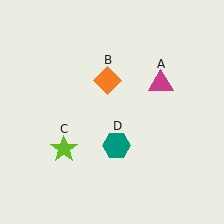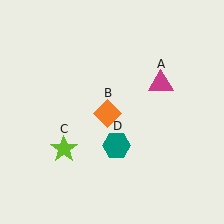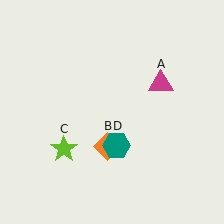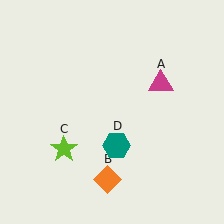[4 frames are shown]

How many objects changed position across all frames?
1 object changed position: orange diamond (object B).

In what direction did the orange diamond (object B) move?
The orange diamond (object B) moved down.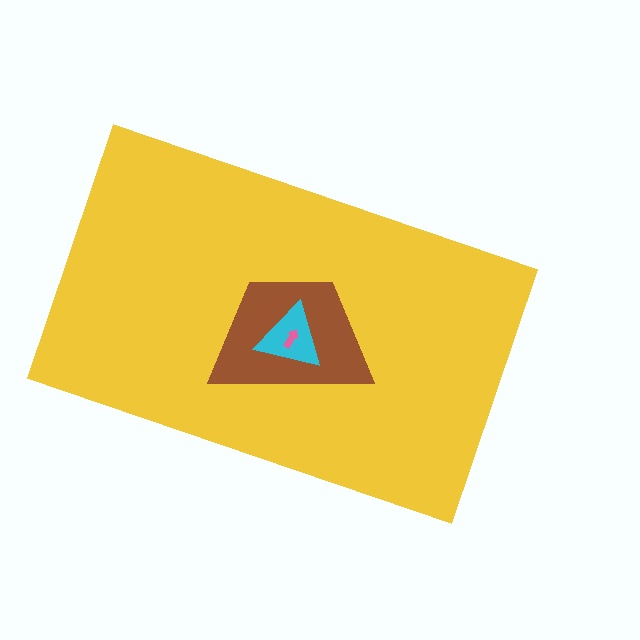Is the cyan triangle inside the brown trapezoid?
Yes.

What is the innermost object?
The pink arrow.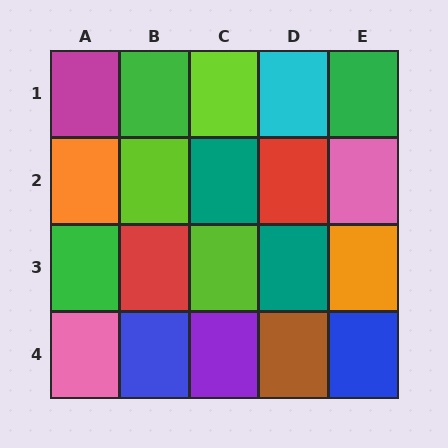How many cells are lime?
3 cells are lime.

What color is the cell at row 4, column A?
Pink.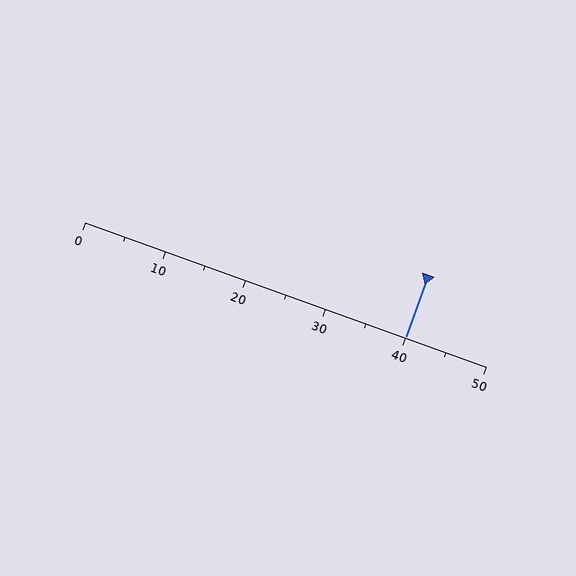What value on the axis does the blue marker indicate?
The marker indicates approximately 40.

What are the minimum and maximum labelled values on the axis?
The axis runs from 0 to 50.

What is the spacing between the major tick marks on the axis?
The major ticks are spaced 10 apart.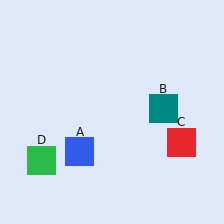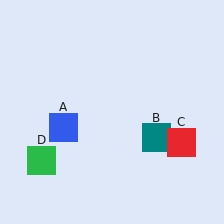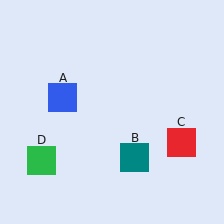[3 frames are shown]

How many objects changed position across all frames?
2 objects changed position: blue square (object A), teal square (object B).